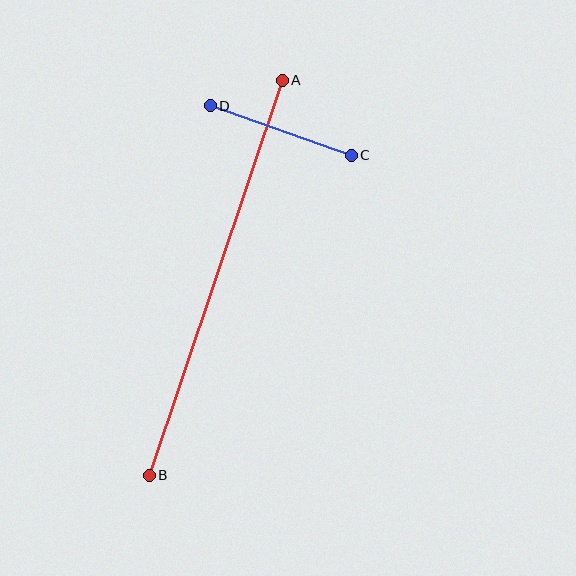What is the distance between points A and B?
The distance is approximately 417 pixels.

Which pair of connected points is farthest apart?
Points A and B are farthest apart.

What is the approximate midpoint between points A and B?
The midpoint is at approximately (216, 278) pixels.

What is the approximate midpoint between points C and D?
The midpoint is at approximately (281, 131) pixels.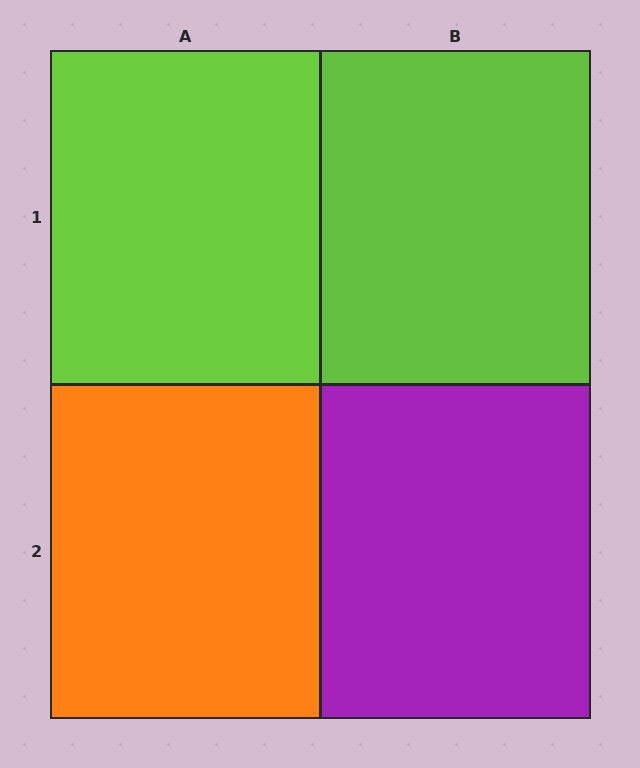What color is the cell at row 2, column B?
Purple.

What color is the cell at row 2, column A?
Orange.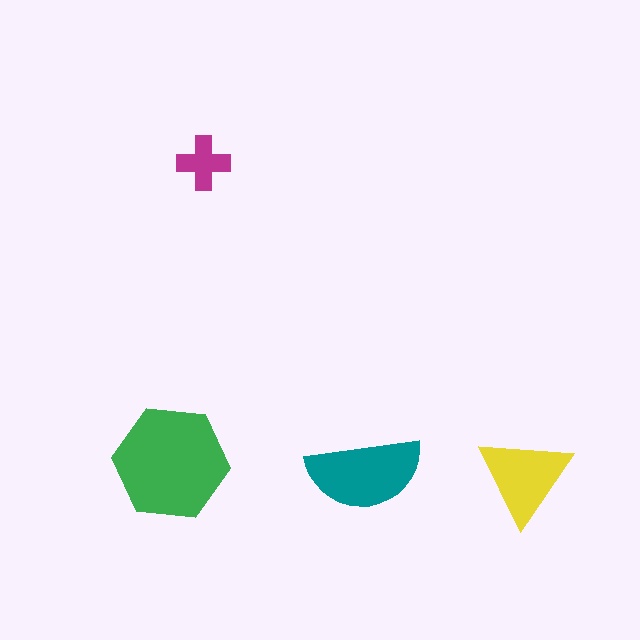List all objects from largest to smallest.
The green hexagon, the teal semicircle, the yellow triangle, the magenta cross.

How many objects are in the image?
There are 4 objects in the image.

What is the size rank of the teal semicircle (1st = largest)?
2nd.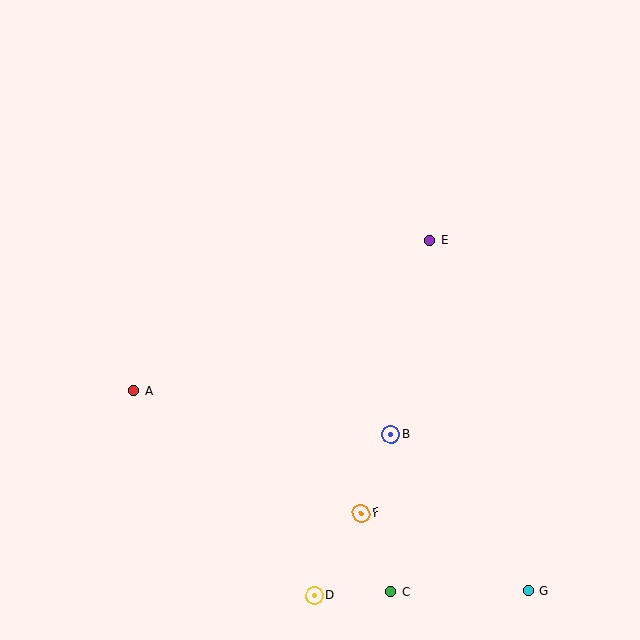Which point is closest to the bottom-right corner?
Point G is closest to the bottom-right corner.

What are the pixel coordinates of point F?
Point F is at (361, 513).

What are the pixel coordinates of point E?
Point E is at (430, 241).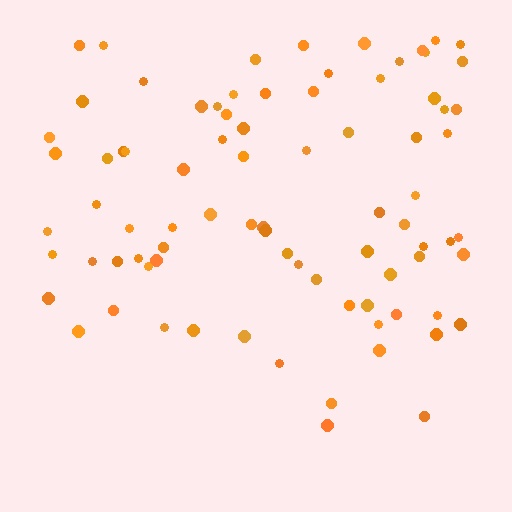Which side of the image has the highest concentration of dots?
The top.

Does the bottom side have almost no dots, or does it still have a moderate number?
Still a moderate number, just noticeably fewer than the top.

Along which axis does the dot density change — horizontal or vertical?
Vertical.